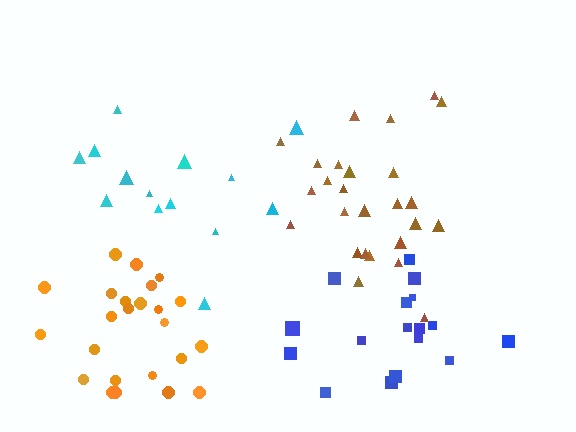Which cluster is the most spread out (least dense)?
Cyan.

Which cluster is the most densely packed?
Orange.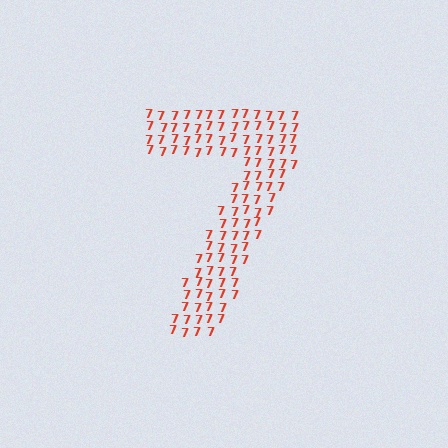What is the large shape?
The large shape is the digit 7.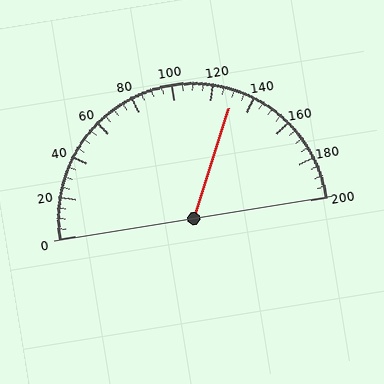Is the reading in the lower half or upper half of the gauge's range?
The reading is in the upper half of the range (0 to 200).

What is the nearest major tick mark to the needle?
The nearest major tick mark is 120.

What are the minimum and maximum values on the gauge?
The gauge ranges from 0 to 200.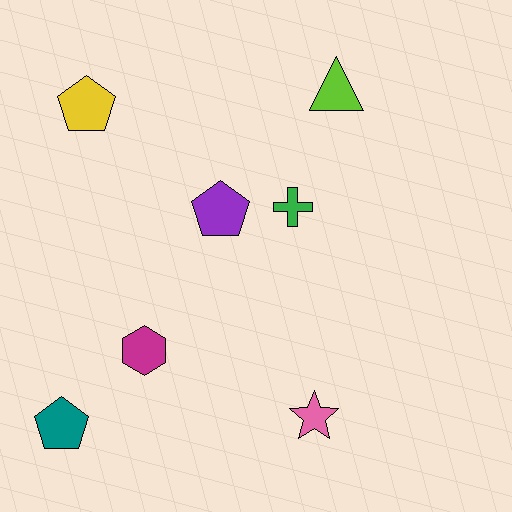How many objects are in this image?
There are 7 objects.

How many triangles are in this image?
There is 1 triangle.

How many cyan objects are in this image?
There are no cyan objects.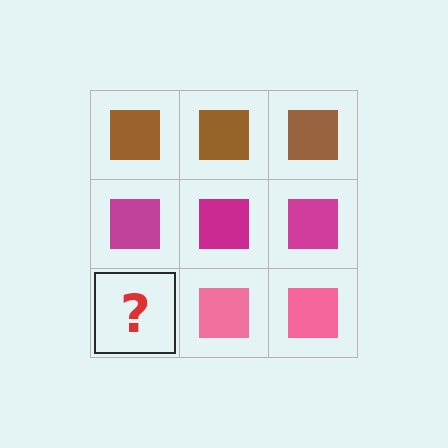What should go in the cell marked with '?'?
The missing cell should contain a pink square.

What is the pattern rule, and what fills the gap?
The rule is that each row has a consistent color. The gap should be filled with a pink square.